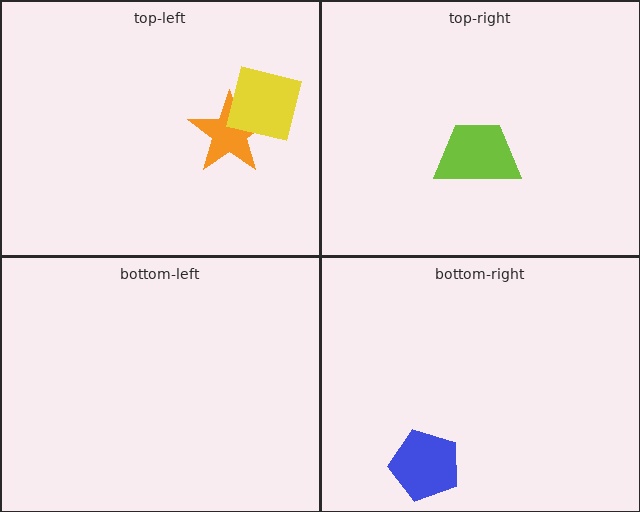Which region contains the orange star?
The top-left region.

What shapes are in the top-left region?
The orange star, the yellow square.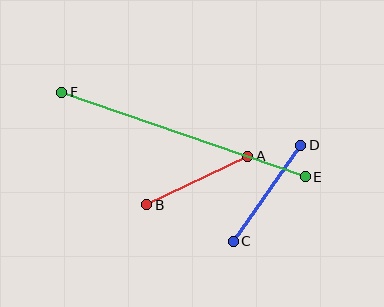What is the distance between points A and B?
The distance is approximately 112 pixels.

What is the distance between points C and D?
The distance is approximately 117 pixels.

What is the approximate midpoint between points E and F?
The midpoint is at approximately (183, 134) pixels.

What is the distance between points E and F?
The distance is approximately 258 pixels.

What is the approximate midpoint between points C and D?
The midpoint is at approximately (267, 193) pixels.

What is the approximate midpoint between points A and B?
The midpoint is at approximately (197, 180) pixels.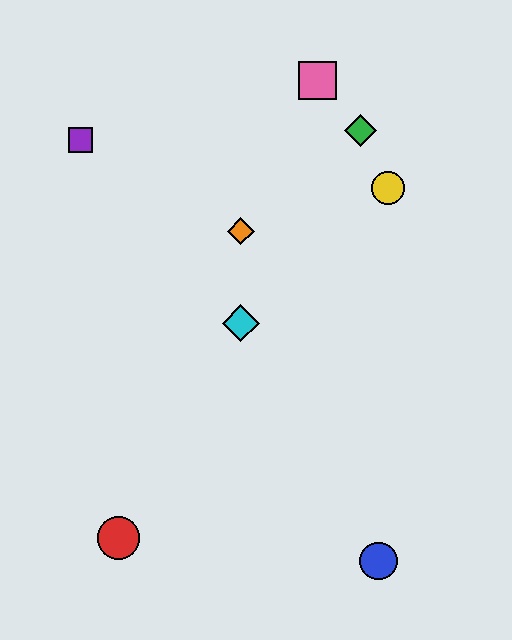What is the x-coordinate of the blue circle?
The blue circle is at x≈378.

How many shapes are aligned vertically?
2 shapes (the orange diamond, the cyan diamond) are aligned vertically.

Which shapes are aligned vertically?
The orange diamond, the cyan diamond are aligned vertically.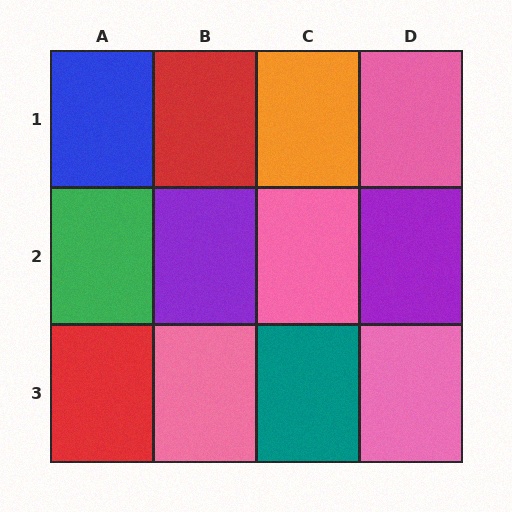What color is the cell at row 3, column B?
Pink.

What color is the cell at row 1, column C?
Orange.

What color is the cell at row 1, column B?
Red.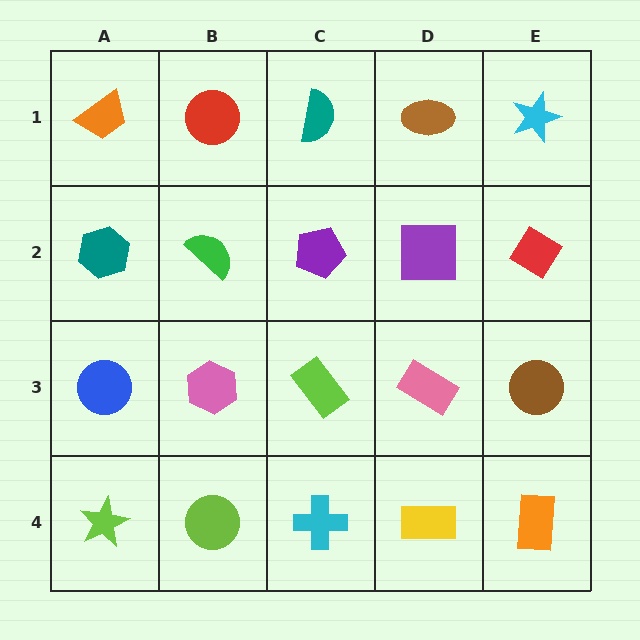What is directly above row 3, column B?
A green semicircle.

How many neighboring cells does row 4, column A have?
2.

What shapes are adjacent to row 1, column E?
A red diamond (row 2, column E), a brown ellipse (row 1, column D).